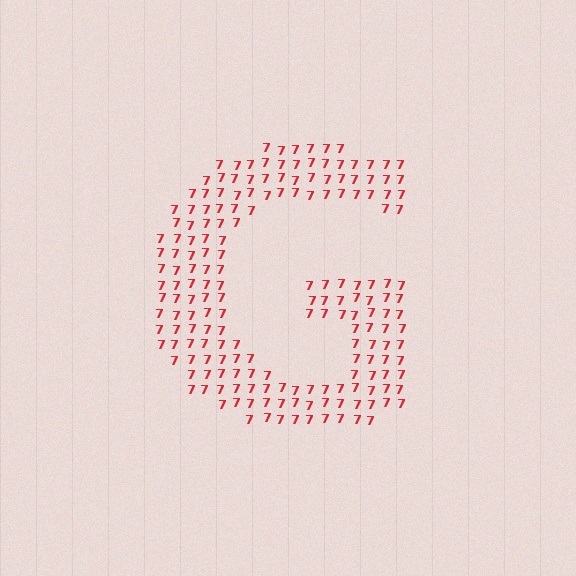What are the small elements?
The small elements are digit 7's.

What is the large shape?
The large shape is the letter G.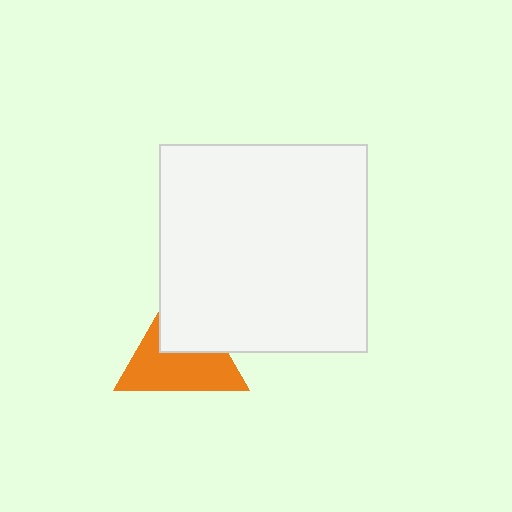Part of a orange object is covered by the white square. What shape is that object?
It is a triangle.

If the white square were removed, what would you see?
You would see the complete orange triangle.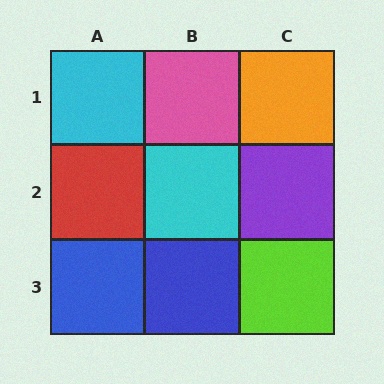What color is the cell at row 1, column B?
Pink.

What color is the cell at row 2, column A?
Red.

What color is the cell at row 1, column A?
Cyan.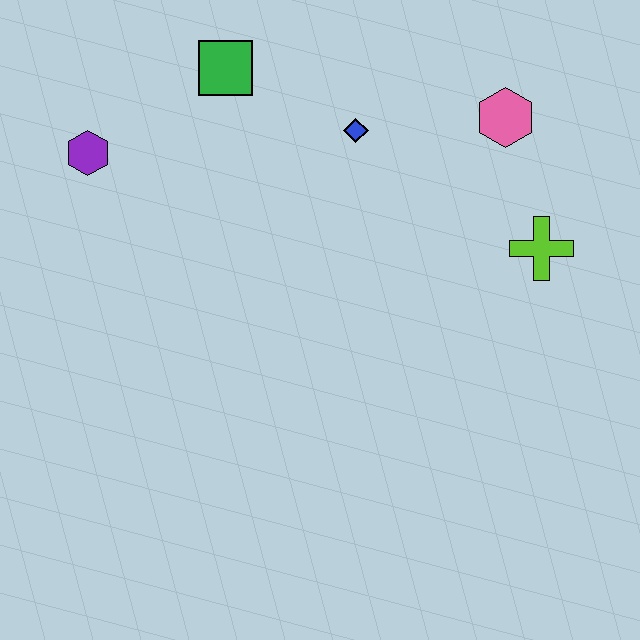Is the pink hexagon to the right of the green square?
Yes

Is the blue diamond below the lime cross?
No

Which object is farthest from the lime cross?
The purple hexagon is farthest from the lime cross.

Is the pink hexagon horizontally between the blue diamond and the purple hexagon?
No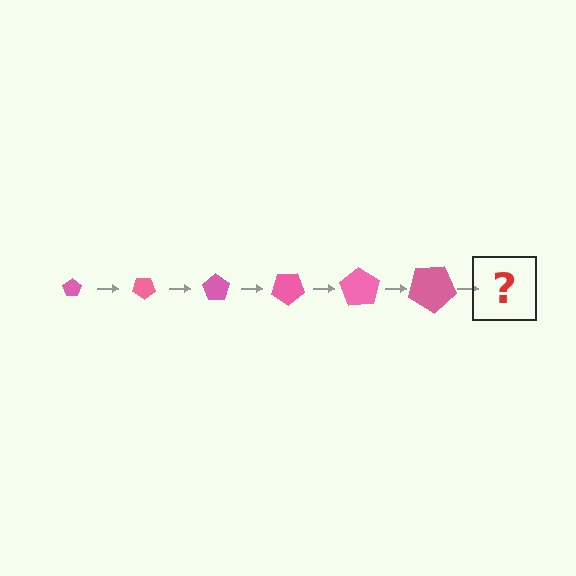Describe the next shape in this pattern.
It should be a pentagon, larger than the previous one and rotated 210 degrees from the start.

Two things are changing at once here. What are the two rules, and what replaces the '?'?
The two rules are that the pentagon grows larger each step and it rotates 35 degrees each step. The '?' should be a pentagon, larger than the previous one and rotated 210 degrees from the start.